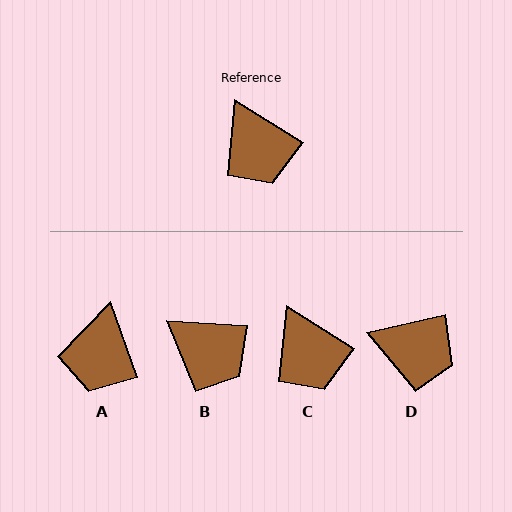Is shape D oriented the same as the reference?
No, it is off by about 45 degrees.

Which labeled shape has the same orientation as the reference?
C.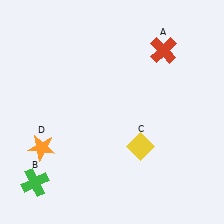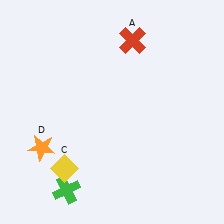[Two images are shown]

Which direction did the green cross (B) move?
The green cross (B) moved right.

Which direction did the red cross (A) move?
The red cross (A) moved left.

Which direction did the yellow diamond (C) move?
The yellow diamond (C) moved left.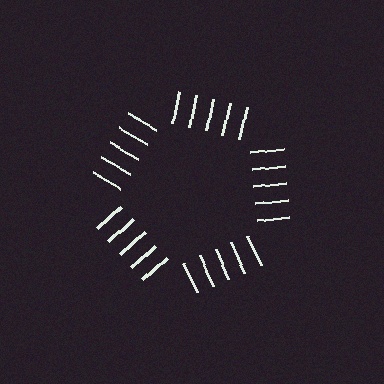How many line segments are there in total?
25 — 5 along each of the 5 edges.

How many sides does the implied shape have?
5 sides — the line-ends trace a pentagon.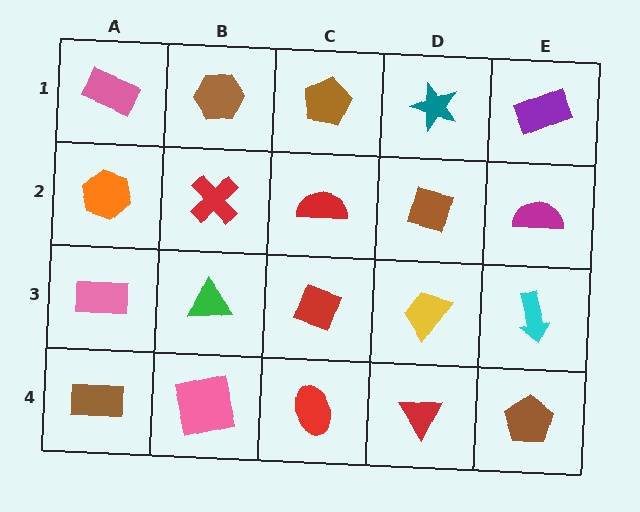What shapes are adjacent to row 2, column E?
A purple rectangle (row 1, column E), a cyan arrow (row 3, column E), a brown square (row 2, column D).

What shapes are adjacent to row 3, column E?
A magenta semicircle (row 2, column E), a brown pentagon (row 4, column E), a yellow trapezoid (row 3, column D).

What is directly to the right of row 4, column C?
A red triangle.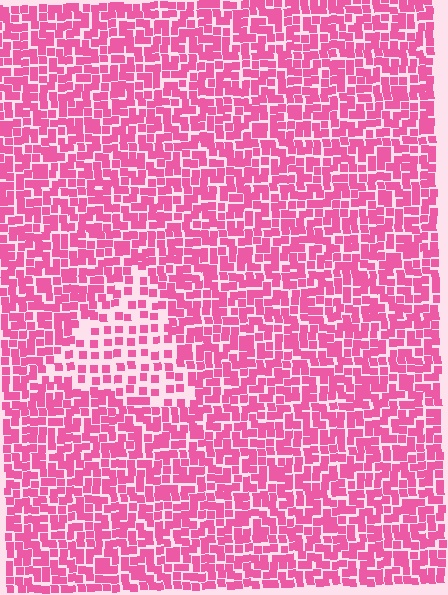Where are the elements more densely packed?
The elements are more densely packed outside the triangle boundary.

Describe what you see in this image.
The image contains small pink elements arranged at two different densities. A triangle-shaped region is visible where the elements are less densely packed than the surrounding area.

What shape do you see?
I see a triangle.